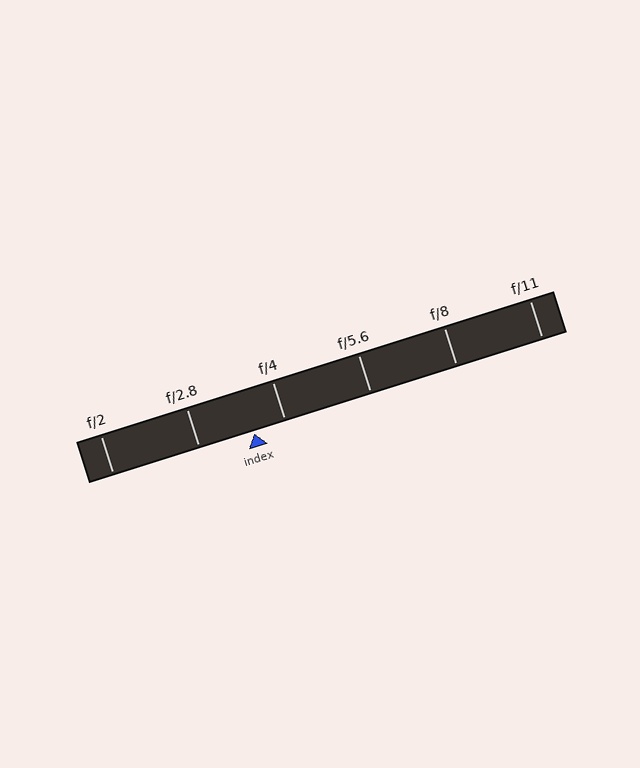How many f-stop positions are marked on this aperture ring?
There are 6 f-stop positions marked.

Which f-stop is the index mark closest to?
The index mark is closest to f/4.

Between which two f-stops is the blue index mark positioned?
The index mark is between f/2.8 and f/4.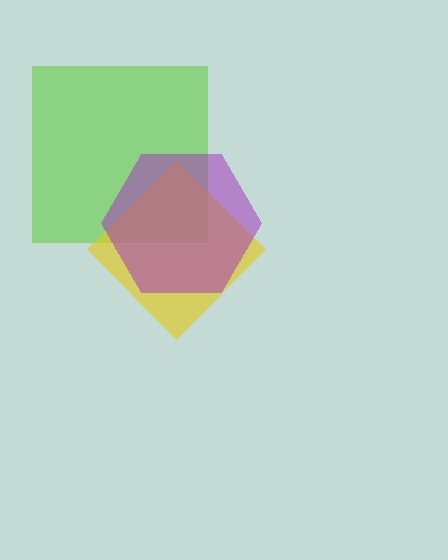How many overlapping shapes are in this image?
There are 3 overlapping shapes in the image.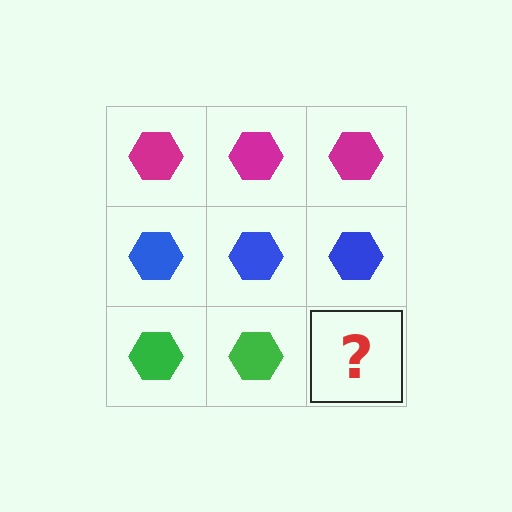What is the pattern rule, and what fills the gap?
The rule is that each row has a consistent color. The gap should be filled with a green hexagon.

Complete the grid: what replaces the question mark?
The question mark should be replaced with a green hexagon.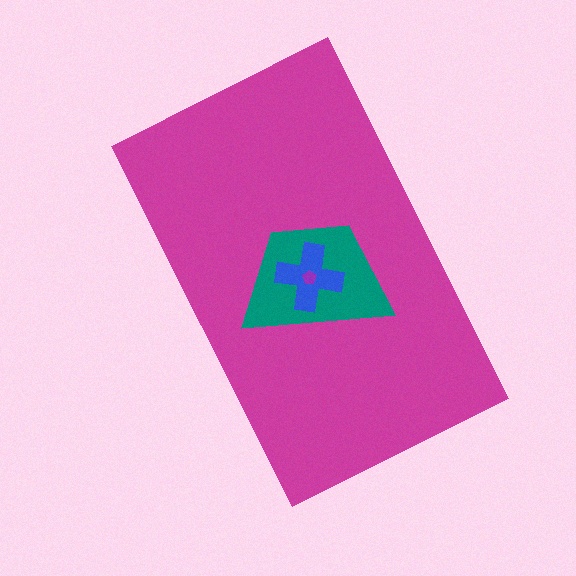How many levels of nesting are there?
4.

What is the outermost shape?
The magenta rectangle.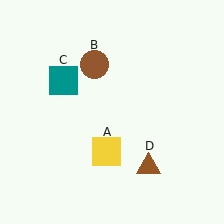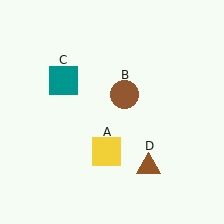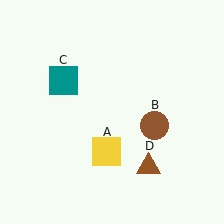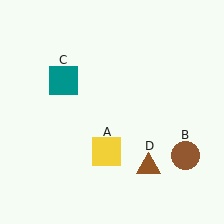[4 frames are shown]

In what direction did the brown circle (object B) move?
The brown circle (object B) moved down and to the right.